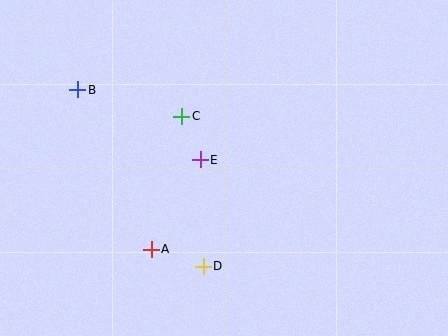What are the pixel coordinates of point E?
Point E is at (200, 160).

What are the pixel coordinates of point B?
Point B is at (78, 90).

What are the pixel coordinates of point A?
Point A is at (151, 249).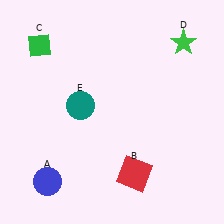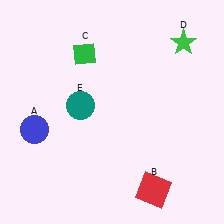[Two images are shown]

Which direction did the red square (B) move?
The red square (B) moved right.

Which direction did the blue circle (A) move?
The blue circle (A) moved up.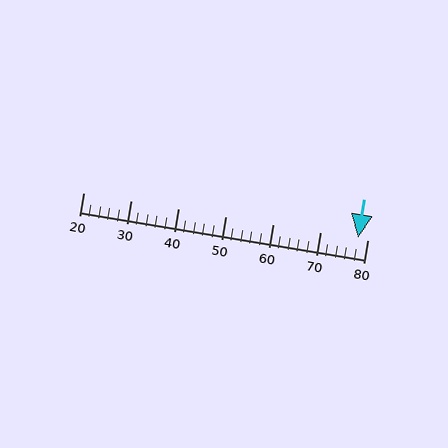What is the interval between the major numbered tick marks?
The major tick marks are spaced 10 units apart.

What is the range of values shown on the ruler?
The ruler shows values from 20 to 80.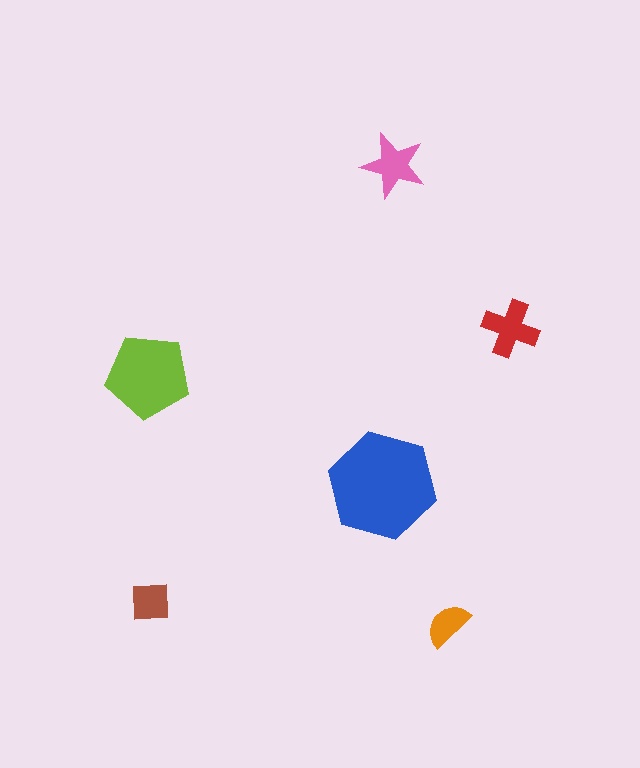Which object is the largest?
The blue hexagon.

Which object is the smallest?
The orange semicircle.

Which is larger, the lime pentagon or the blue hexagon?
The blue hexagon.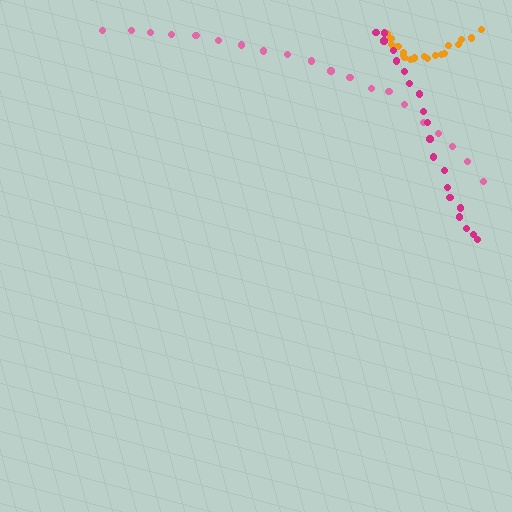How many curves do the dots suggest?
There are 3 distinct paths.